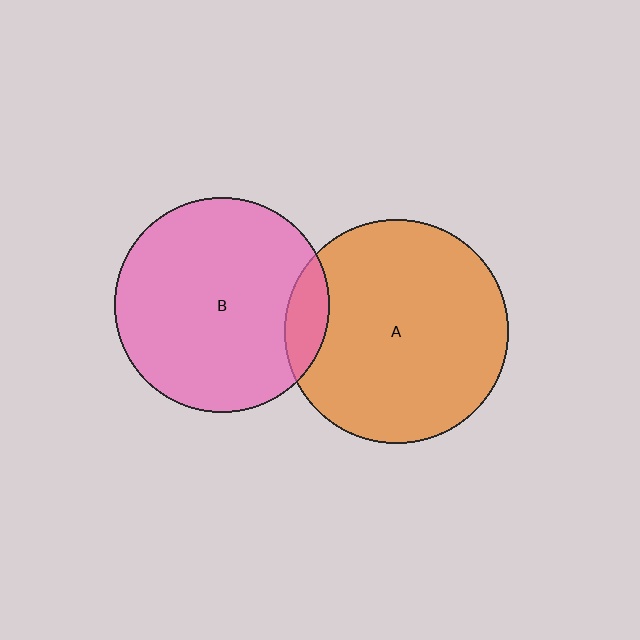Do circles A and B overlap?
Yes.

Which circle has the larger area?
Circle A (orange).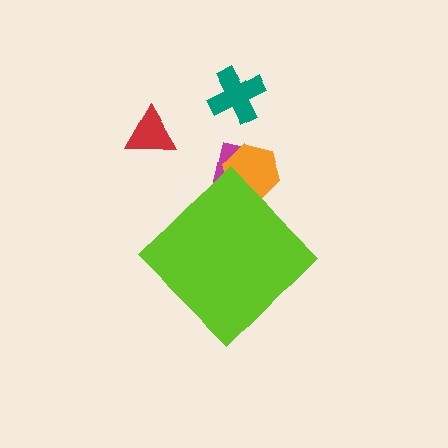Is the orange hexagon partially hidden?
Yes, the orange hexagon is partially hidden behind the lime diamond.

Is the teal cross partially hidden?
No, the teal cross is fully visible.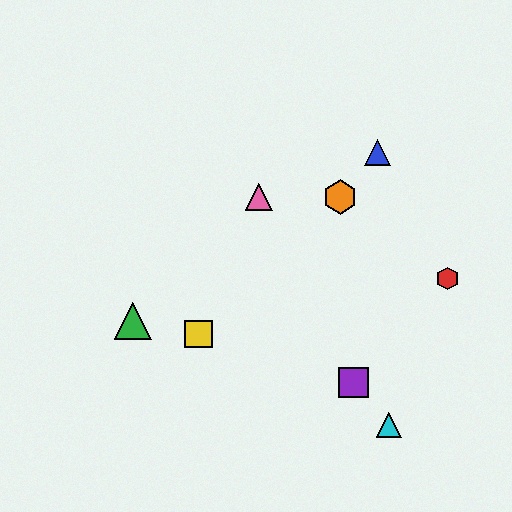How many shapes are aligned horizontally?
2 shapes (the orange hexagon, the pink triangle) are aligned horizontally.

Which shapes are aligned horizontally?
The orange hexagon, the pink triangle are aligned horizontally.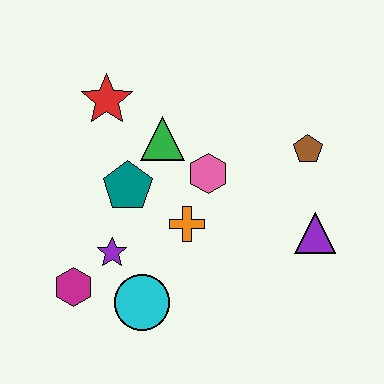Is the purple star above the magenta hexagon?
Yes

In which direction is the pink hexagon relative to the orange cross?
The pink hexagon is above the orange cross.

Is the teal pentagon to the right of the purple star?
Yes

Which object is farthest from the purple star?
The brown pentagon is farthest from the purple star.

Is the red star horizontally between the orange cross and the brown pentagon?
No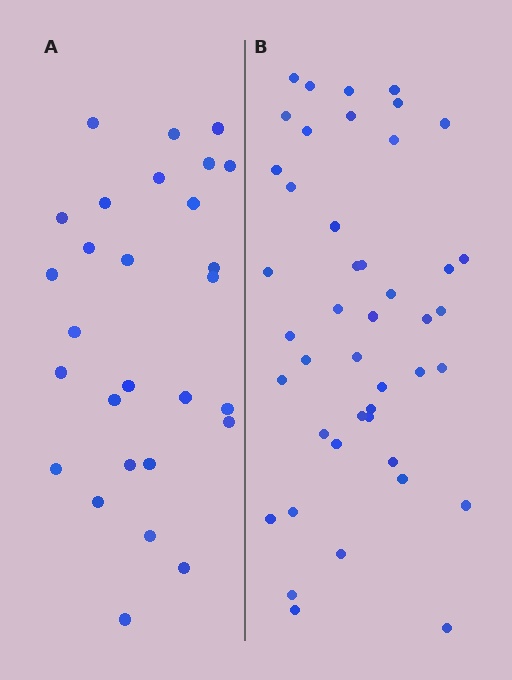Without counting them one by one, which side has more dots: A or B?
Region B (the right region) has more dots.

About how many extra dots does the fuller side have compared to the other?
Region B has approximately 15 more dots than region A.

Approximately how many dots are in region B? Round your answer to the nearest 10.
About 40 dots. (The exact count is 44, which rounds to 40.)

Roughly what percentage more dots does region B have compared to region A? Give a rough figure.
About 55% more.